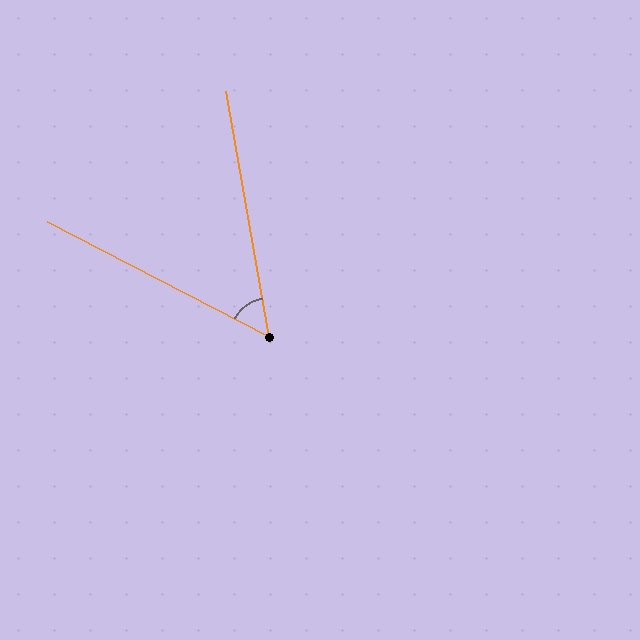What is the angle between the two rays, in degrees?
Approximately 53 degrees.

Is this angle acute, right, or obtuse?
It is acute.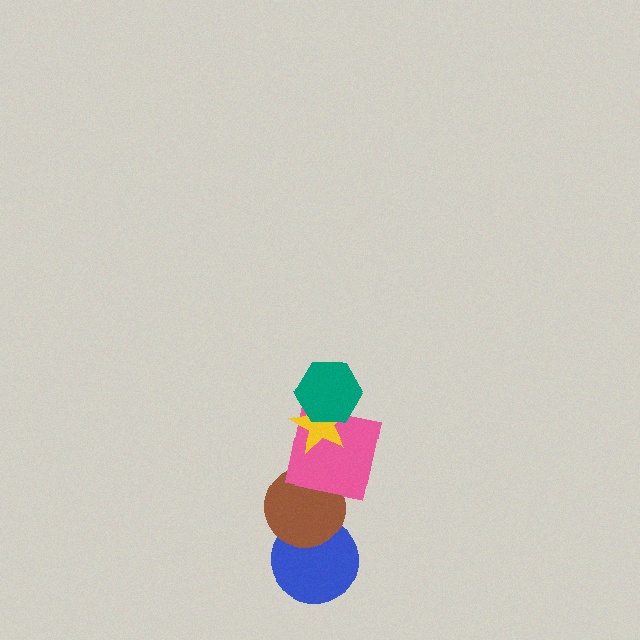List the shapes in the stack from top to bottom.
From top to bottom: the teal hexagon, the yellow star, the pink square, the brown circle, the blue circle.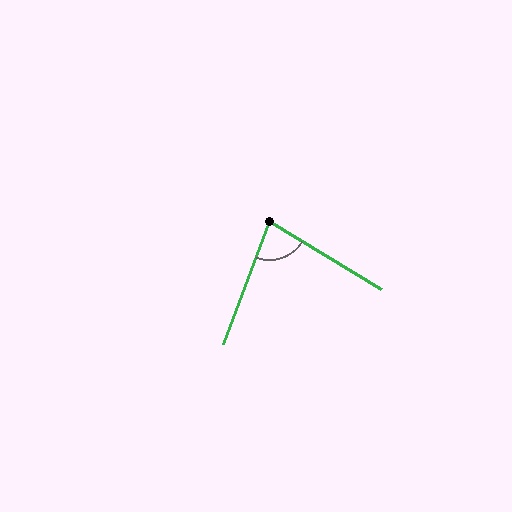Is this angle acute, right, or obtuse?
It is acute.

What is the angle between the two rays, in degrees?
Approximately 79 degrees.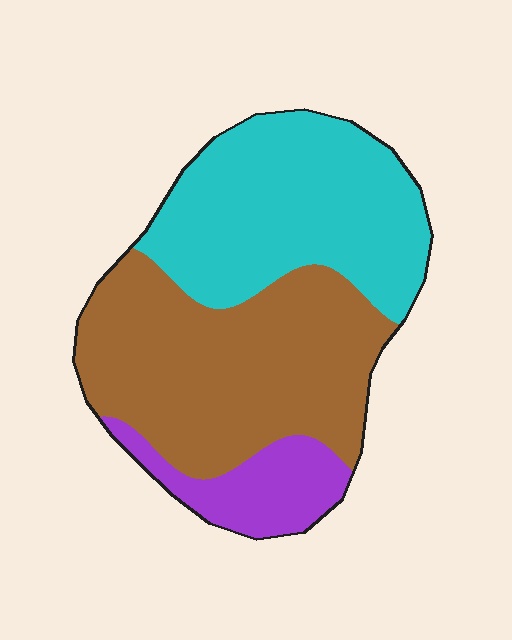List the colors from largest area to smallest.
From largest to smallest: brown, cyan, purple.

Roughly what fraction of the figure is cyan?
Cyan covers roughly 40% of the figure.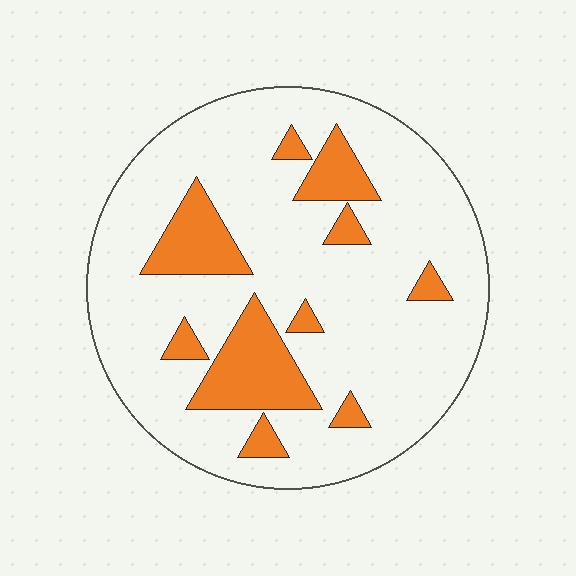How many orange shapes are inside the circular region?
10.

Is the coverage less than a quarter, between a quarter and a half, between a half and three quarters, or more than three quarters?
Less than a quarter.